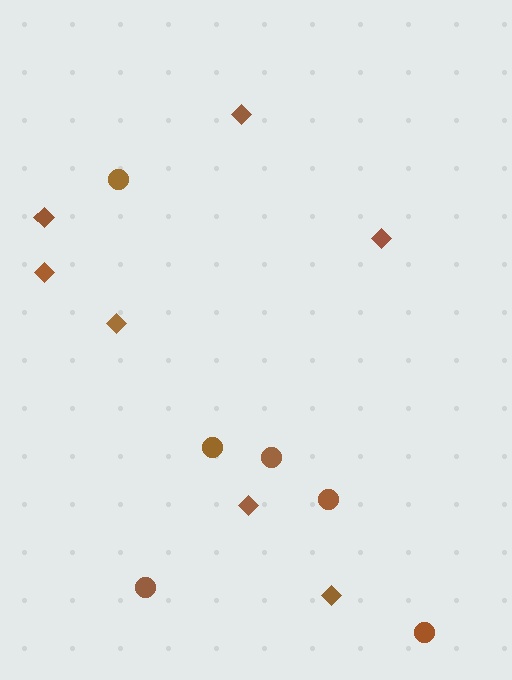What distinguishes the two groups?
There are 2 groups: one group of circles (6) and one group of diamonds (7).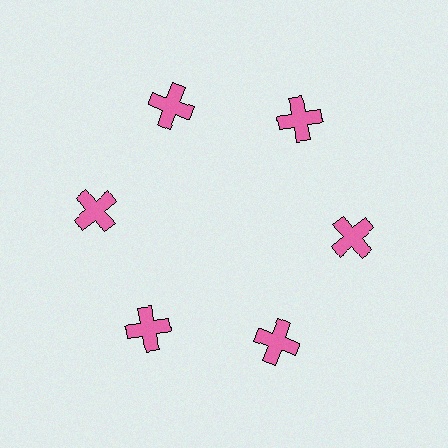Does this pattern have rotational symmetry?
Yes, this pattern has 6-fold rotational symmetry. It looks the same after rotating 60 degrees around the center.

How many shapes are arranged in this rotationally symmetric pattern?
There are 6 shapes, arranged in 6 groups of 1.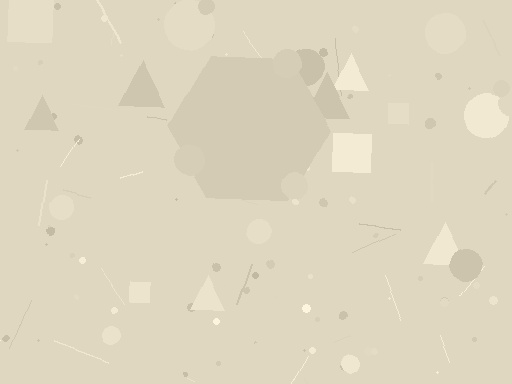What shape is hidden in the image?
A hexagon is hidden in the image.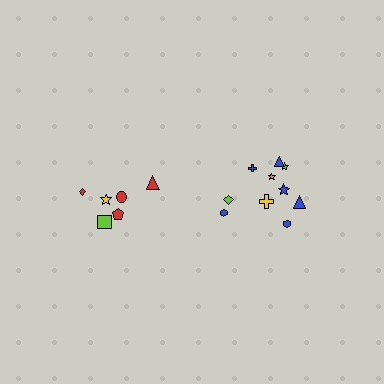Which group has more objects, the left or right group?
The right group.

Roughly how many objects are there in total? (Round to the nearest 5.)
Roughly 15 objects in total.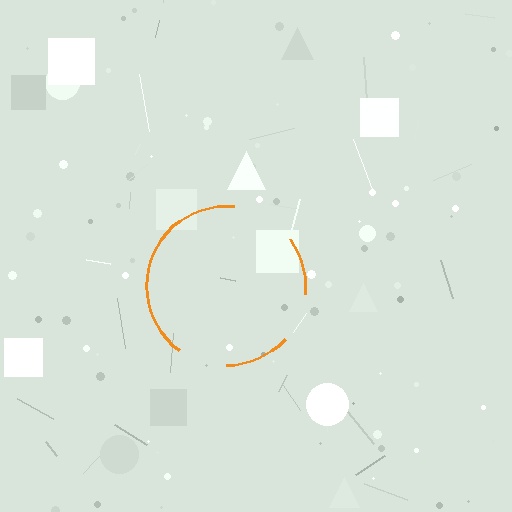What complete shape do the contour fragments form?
The contour fragments form a circle.